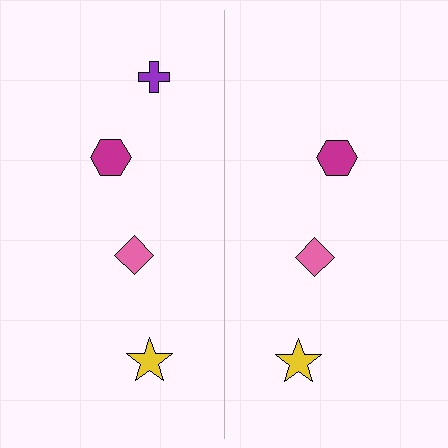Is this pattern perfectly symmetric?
No, the pattern is not perfectly symmetric. A purple cross is missing from the right side.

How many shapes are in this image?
There are 7 shapes in this image.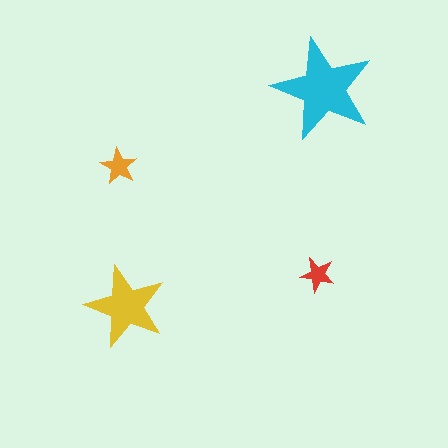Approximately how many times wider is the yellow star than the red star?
About 2.5 times wider.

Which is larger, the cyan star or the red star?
The cyan one.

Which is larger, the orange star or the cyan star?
The cyan one.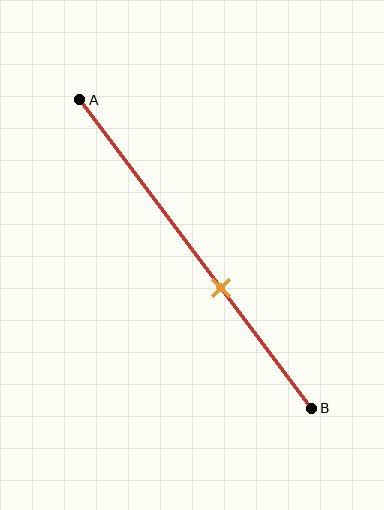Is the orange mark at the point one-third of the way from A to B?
No, the mark is at about 60% from A, not at the 33% one-third point.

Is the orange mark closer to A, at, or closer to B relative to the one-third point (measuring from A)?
The orange mark is closer to point B than the one-third point of segment AB.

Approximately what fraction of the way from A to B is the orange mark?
The orange mark is approximately 60% of the way from A to B.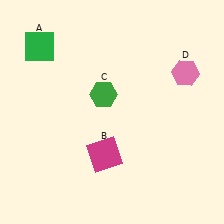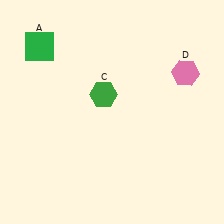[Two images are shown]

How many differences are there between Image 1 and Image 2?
There is 1 difference between the two images.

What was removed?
The magenta square (B) was removed in Image 2.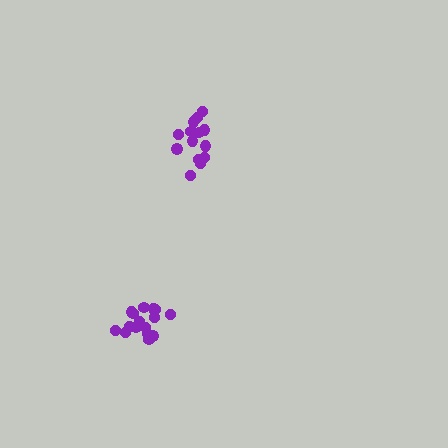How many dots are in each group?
Group 1: 17 dots, Group 2: 14 dots (31 total).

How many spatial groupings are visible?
There are 2 spatial groupings.